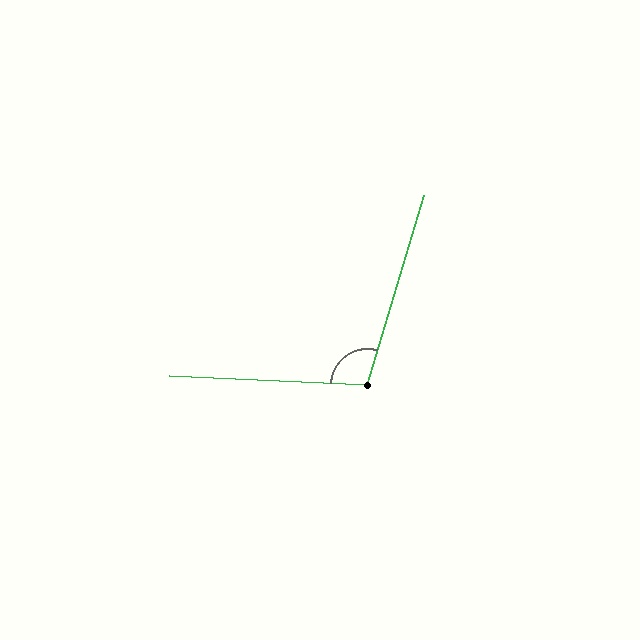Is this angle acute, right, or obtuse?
It is obtuse.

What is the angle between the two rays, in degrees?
Approximately 104 degrees.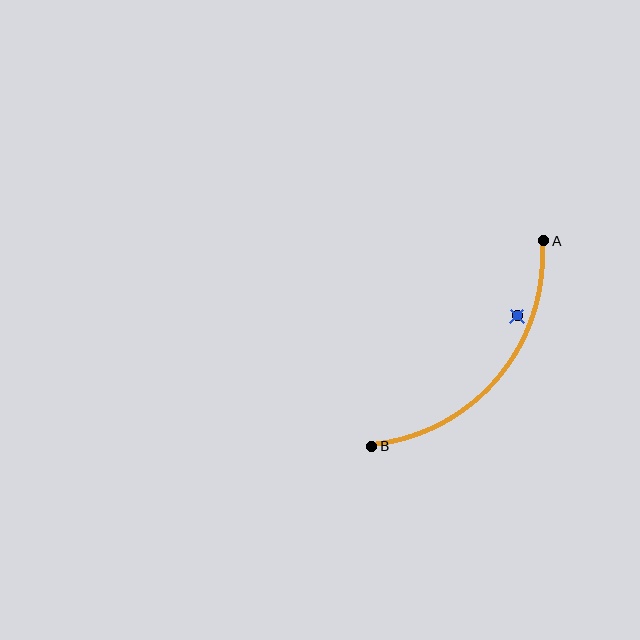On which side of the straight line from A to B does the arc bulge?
The arc bulges below and to the right of the straight line connecting A and B.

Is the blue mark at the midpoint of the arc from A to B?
No — the blue mark does not lie on the arc at all. It sits slightly inside the curve.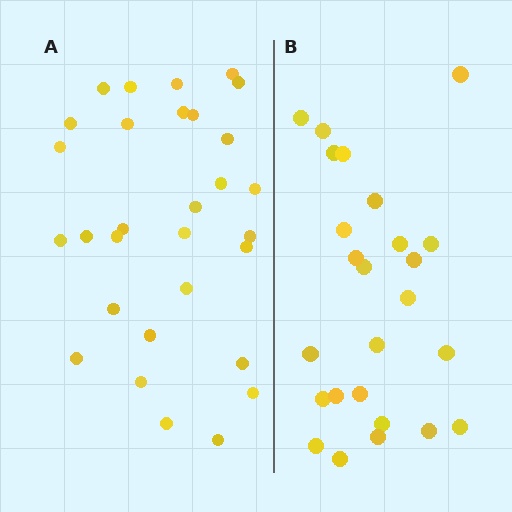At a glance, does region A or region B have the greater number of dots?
Region A (the left region) has more dots.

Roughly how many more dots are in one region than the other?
Region A has about 5 more dots than region B.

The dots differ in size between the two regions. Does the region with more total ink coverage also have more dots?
No. Region B has more total ink coverage because its dots are larger, but region A actually contains more individual dots. Total area can be misleading — the number of items is what matters here.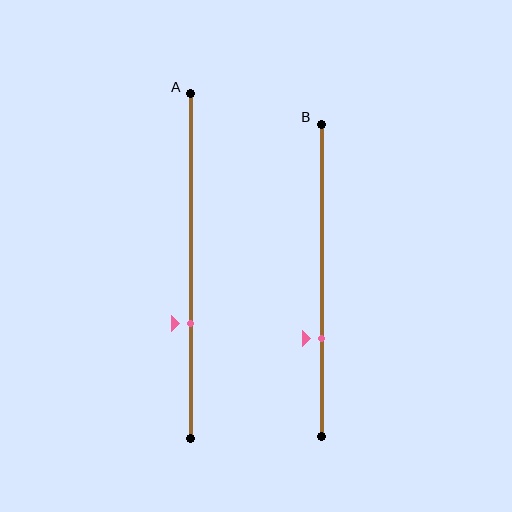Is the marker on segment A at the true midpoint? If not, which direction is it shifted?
No, the marker on segment A is shifted downward by about 17% of the segment length.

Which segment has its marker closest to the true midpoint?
Segment A has its marker closest to the true midpoint.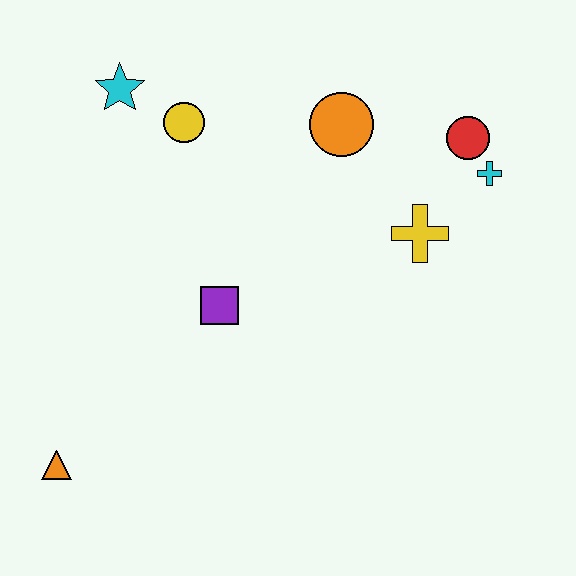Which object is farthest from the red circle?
The orange triangle is farthest from the red circle.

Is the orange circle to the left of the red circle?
Yes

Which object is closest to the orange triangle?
The purple square is closest to the orange triangle.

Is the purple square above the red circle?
No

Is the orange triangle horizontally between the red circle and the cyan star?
No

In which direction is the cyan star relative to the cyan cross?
The cyan star is to the left of the cyan cross.